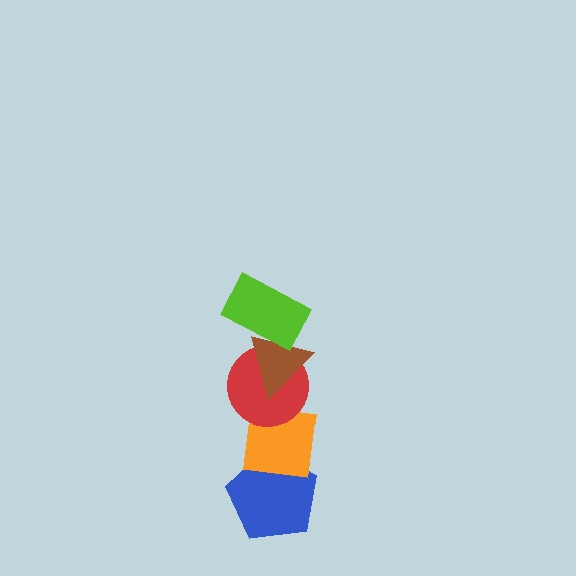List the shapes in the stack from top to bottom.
From top to bottom: the lime rectangle, the brown triangle, the red circle, the orange square, the blue pentagon.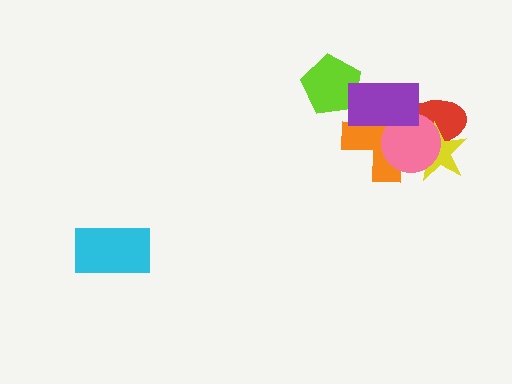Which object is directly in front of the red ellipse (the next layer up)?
The orange cross is directly in front of the red ellipse.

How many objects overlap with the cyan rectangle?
0 objects overlap with the cyan rectangle.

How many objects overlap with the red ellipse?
4 objects overlap with the red ellipse.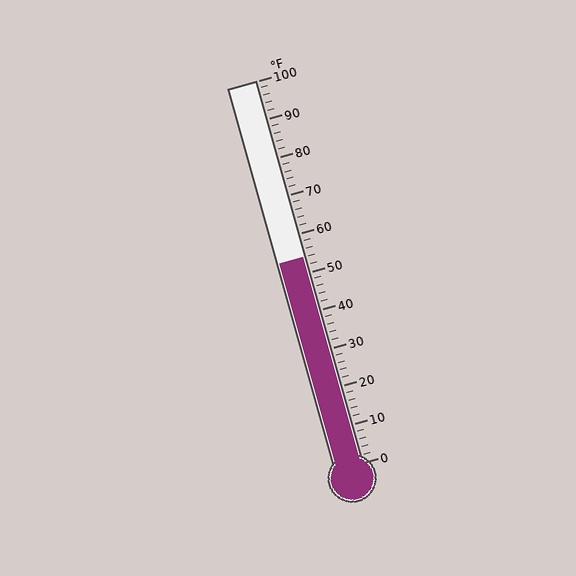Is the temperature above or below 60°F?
The temperature is below 60°F.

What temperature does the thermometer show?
The thermometer shows approximately 54°F.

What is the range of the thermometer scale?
The thermometer scale ranges from 0°F to 100°F.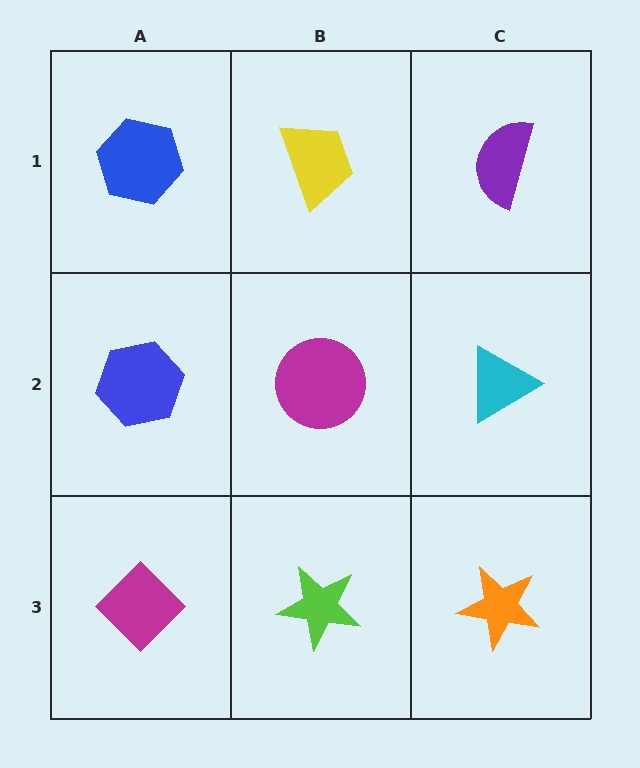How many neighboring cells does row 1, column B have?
3.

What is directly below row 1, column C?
A cyan triangle.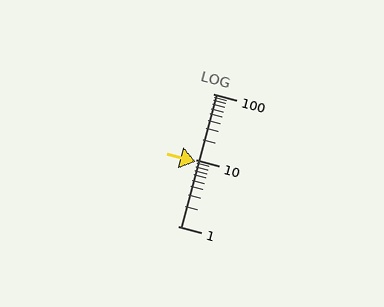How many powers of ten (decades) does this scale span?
The scale spans 2 decades, from 1 to 100.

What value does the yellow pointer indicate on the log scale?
The pointer indicates approximately 9.5.